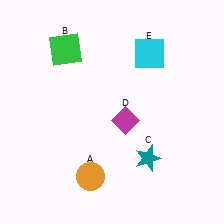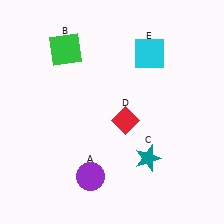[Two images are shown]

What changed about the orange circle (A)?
In Image 1, A is orange. In Image 2, it changed to purple.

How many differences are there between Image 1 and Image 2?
There are 2 differences between the two images.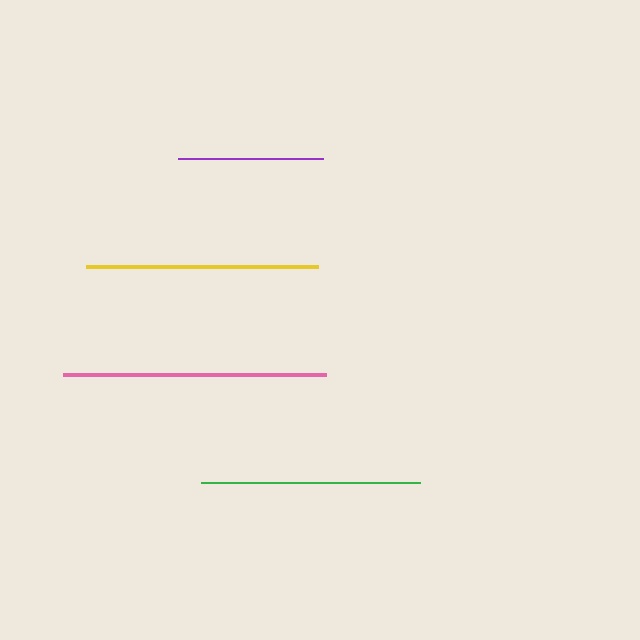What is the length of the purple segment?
The purple segment is approximately 145 pixels long.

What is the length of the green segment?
The green segment is approximately 219 pixels long.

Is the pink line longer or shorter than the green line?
The pink line is longer than the green line.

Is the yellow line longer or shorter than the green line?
The yellow line is longer than the green line.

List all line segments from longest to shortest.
From longest to shortest: pink, yellow, green, purple.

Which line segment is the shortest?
The purple line is the shortest at approximately 145 pixels.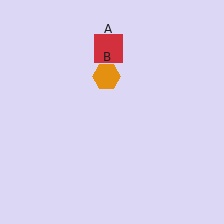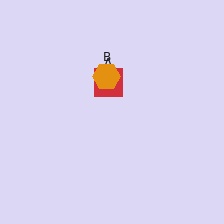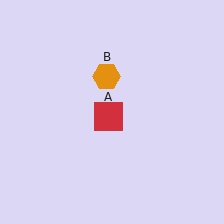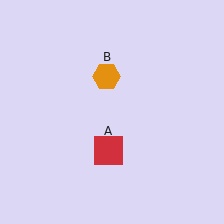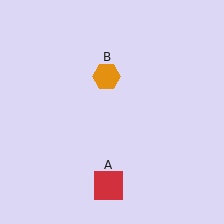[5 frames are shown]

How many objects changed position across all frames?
1 object changed position: red square (object A).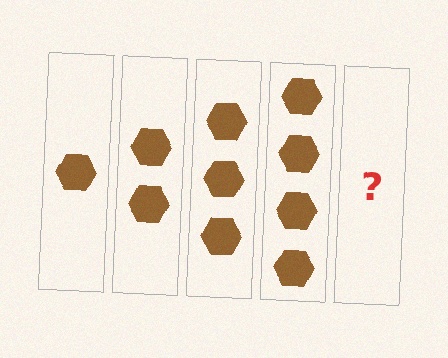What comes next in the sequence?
The next element should be 5 hexagons.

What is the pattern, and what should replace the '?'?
The pattern is that each step adds one more hexagon. The '?' should be 5 hexagons.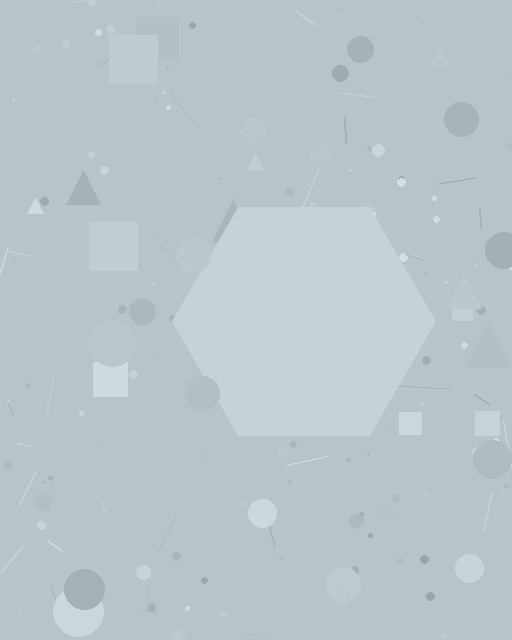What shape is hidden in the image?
A hexagon is hidden in the image.